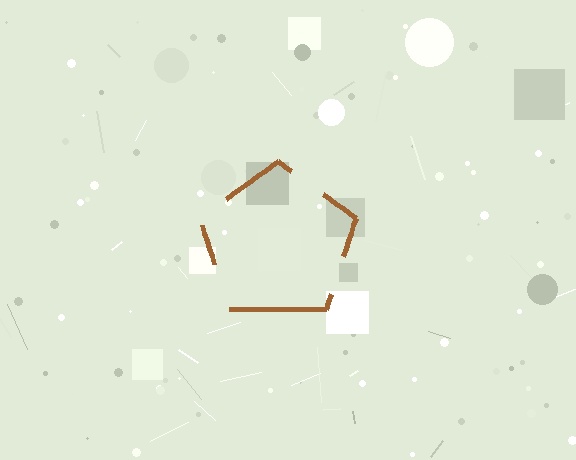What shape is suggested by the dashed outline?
The dashed outline suggests a pentagon.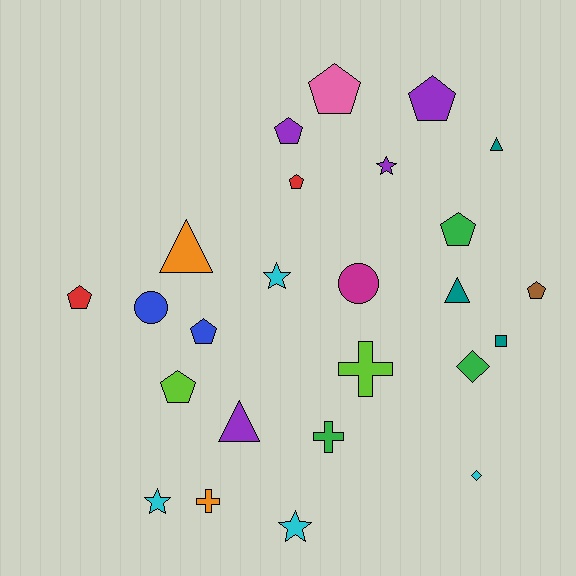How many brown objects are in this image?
There is 1 brown object.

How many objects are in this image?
There are 25 objects.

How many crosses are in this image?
There are 3 crosses.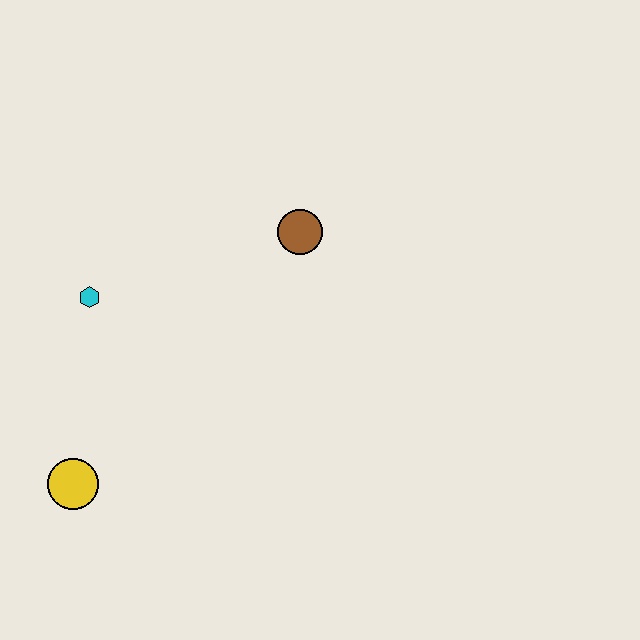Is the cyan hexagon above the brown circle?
No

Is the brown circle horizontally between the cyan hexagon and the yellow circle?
No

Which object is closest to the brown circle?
The cyan hexagon is closest to the brown circle.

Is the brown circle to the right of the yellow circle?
Yes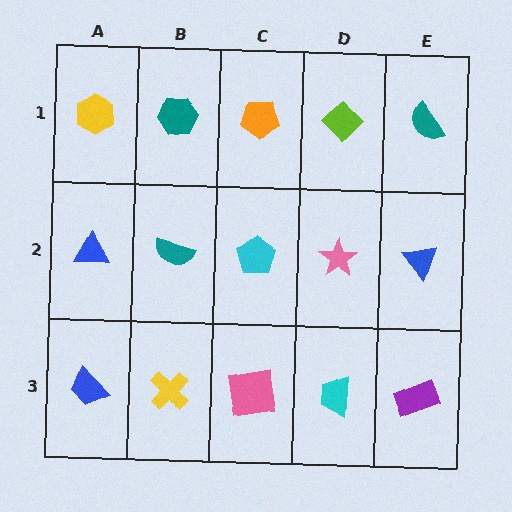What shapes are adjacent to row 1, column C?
A cyan pentagon (row 2, column C), a teal hexagon (row 1, column B), a lime diamond (row 1, column D).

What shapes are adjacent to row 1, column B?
A teal semicircle (row 2, column B), a yellow hexagon (row 1, column A), an orange pentagon (row 1, column C).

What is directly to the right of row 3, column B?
A pink square.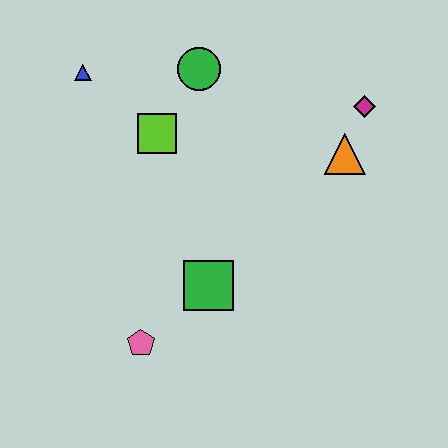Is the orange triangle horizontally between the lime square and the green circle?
No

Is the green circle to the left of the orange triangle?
Yes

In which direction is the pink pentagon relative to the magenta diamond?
The pink pentagon is below the magenta diamond.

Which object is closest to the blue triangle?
The lime square is closest to the blue triangle.